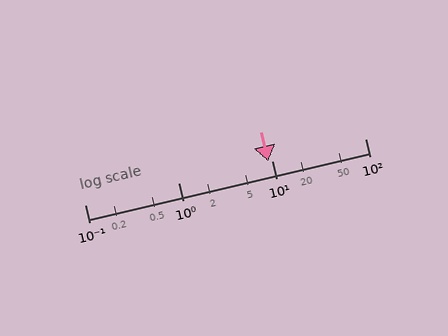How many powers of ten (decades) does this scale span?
The scale spans 3 decades, from 0.1 to 100.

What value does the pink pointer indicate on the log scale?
The pointer indicates approximately 9.1.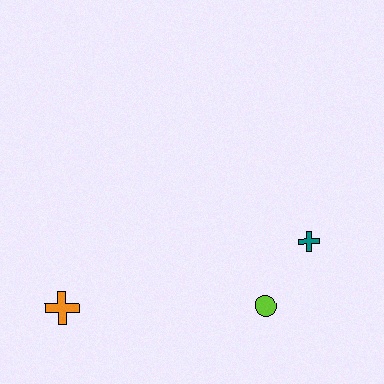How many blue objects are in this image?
There are no blue objects.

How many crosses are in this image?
There are 2 crosses.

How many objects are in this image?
There are 3 objects.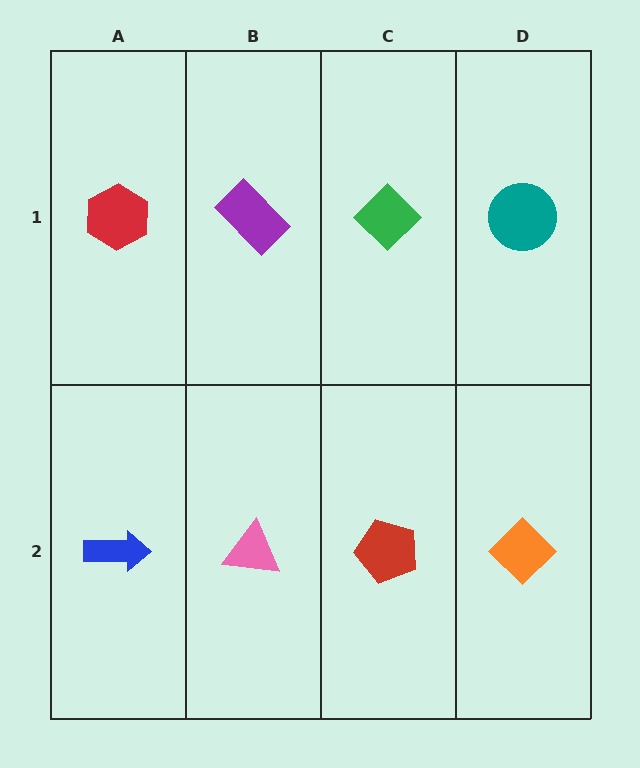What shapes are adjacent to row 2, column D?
A teal circle (row 1, column D), a red pentagon (row 2, column C).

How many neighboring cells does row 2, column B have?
3.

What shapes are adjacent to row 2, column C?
A green diamond (row 1, column C), a pink triangle (row 2, column B), an orange diamond (row 2, column D).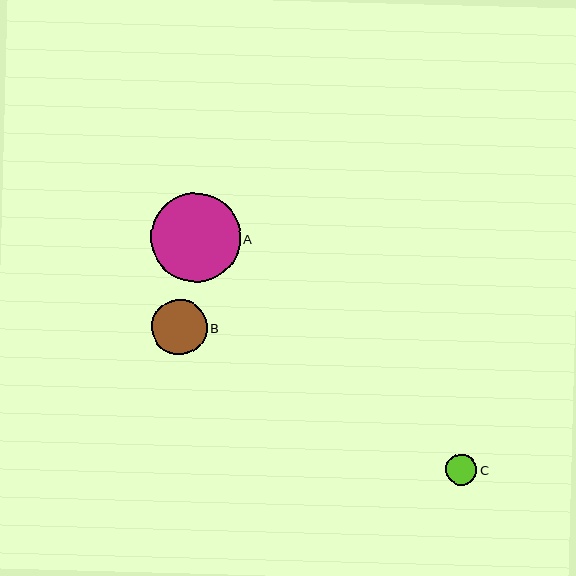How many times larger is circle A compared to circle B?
Circle A is approximately 1.6 times the size of circle B.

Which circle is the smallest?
Circle C is the smallest with a size of approximately 31 pixels.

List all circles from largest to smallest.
From largest to smallest: A, B, C.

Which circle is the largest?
Circle A is the largest with a size of approximately 90 pixels.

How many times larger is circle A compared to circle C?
Circle A is approximately 2.9 times the size of circle C.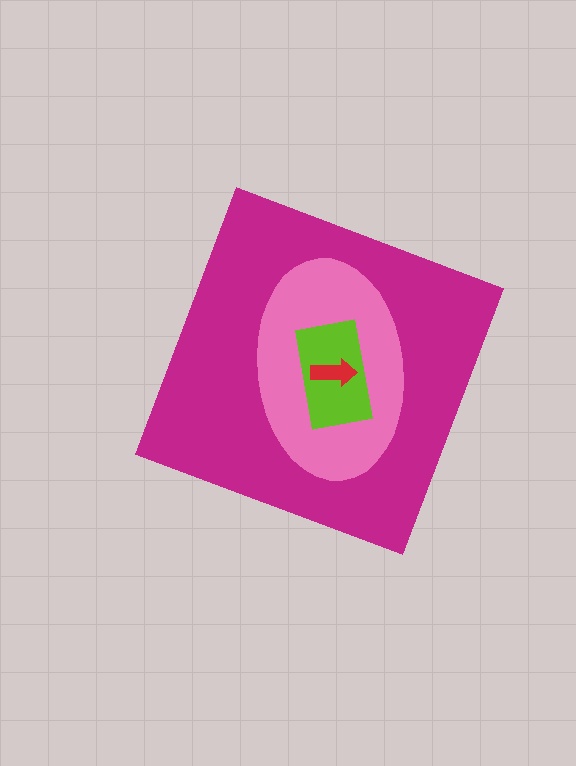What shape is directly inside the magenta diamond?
The pink ellipse.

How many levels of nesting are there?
4.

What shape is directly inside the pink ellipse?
The lime rectangle.